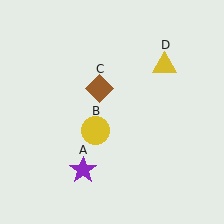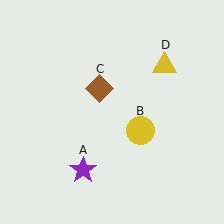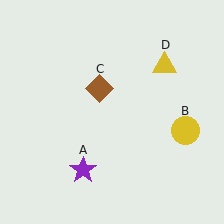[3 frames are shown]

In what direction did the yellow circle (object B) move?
The yellow circle (object B) moved right.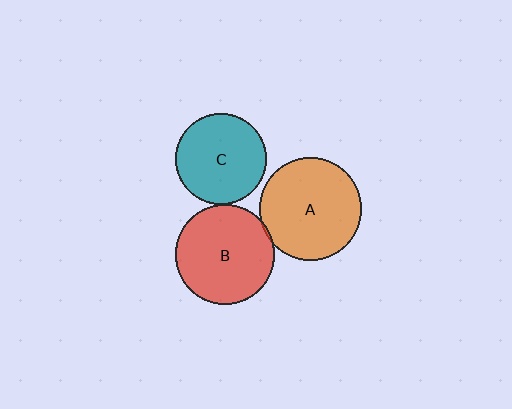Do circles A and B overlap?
Yes.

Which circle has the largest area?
Circle A (orange).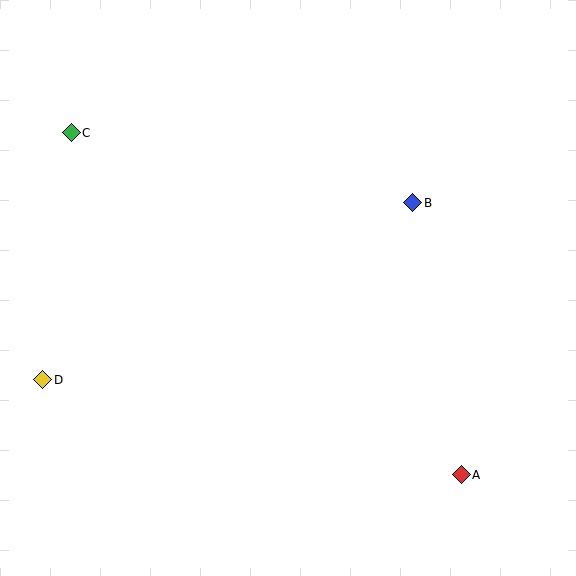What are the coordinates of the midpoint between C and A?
The midpoint between C and A is at (266, 304).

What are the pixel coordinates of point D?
Point D is at (43, 380).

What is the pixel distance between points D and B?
The distance between D and B is 410 pixels.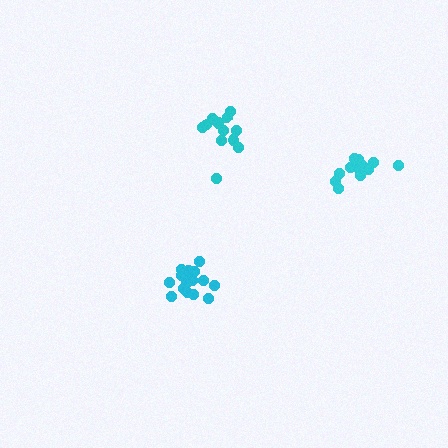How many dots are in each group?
Group 1: 16 dots, Group 2: 12 dots, Group 3: 13 dots (41 total).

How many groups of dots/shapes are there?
There are 3 groups.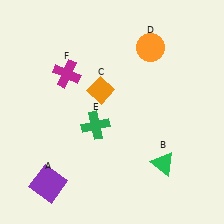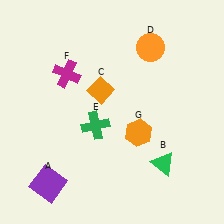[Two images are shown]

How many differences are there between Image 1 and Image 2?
There is 1 difference between the two images.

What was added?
An orange hexagon (G) was added in Image 2.